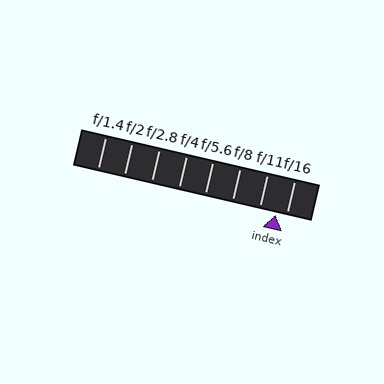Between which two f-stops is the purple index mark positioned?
The index mark is between f/11 and f/16.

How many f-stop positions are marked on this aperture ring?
There are 8 f-stop positions marked.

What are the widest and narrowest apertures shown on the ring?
The widest aperture shown is f/1.4 and the narrowest is f/16.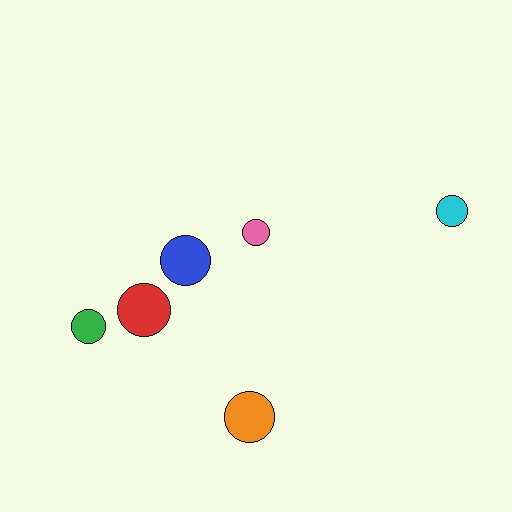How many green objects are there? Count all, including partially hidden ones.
There is 1 green object.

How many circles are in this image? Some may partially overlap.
There are 6 circles.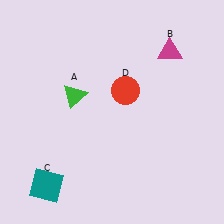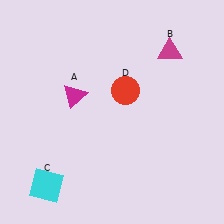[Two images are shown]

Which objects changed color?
A changed from green to magenta. C changed from teal to cyan.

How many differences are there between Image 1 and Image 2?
There are 2 differences between the two images.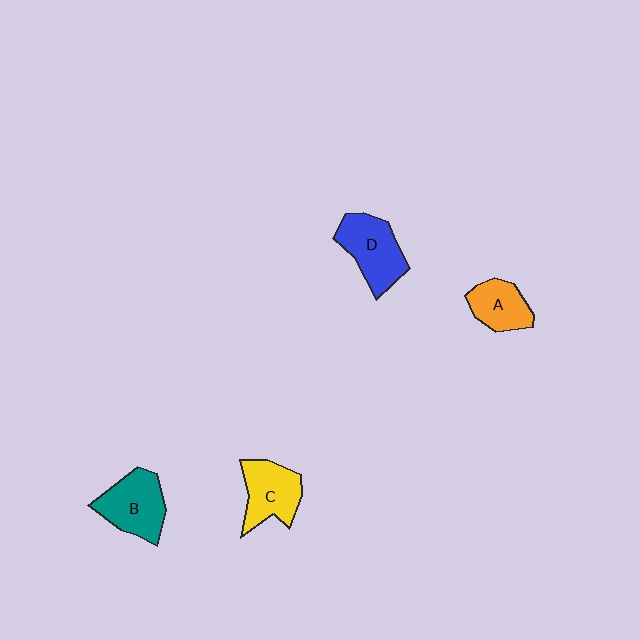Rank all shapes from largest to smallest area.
From largest to smallest: D (blue), B (teal), C (yellow), A (orange).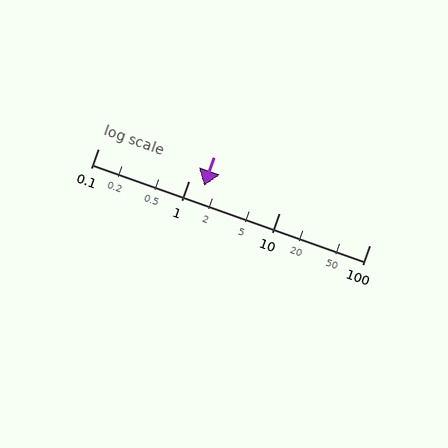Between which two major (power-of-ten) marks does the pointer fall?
The pointer is between 1 and 10.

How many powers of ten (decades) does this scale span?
The scale spans 3 decades, from 0.1 to 100.